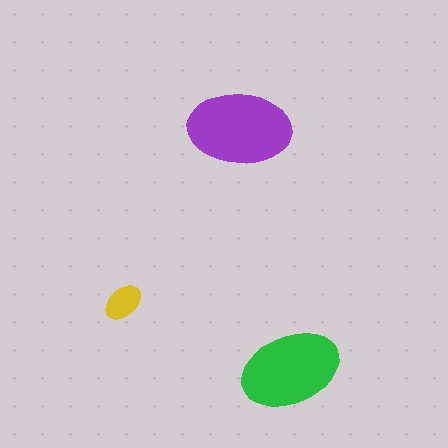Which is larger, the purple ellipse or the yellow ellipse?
The purple one.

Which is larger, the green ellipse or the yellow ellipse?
The green one.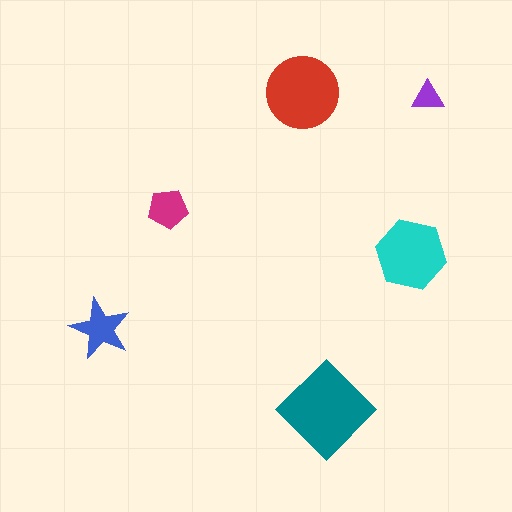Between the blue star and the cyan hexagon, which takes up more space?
The cyan hexagon.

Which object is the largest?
The teal diamond.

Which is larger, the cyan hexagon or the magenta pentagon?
The cyan hexagon.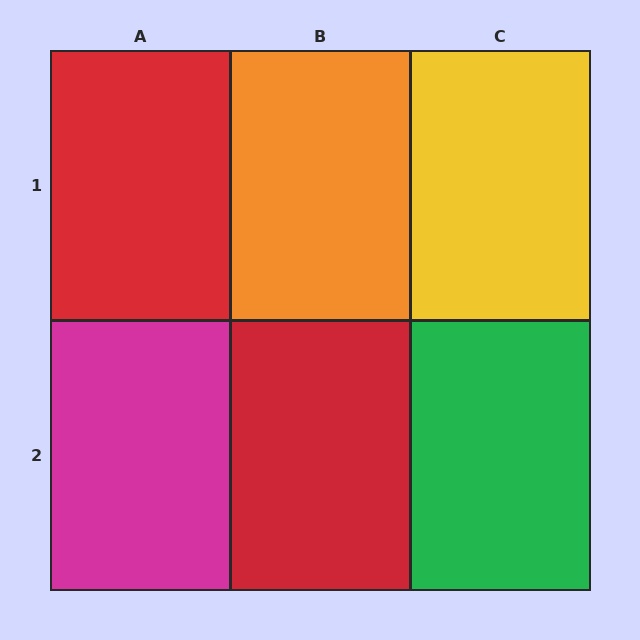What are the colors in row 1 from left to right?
Red, orange, yellow.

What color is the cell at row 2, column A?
Magenta.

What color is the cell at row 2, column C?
Green.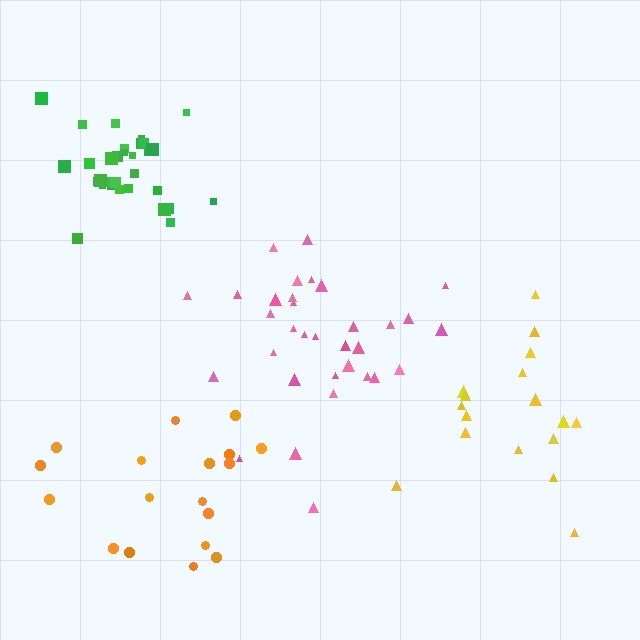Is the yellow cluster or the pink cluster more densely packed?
Pink.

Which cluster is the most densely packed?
Green.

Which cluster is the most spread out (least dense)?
Orange.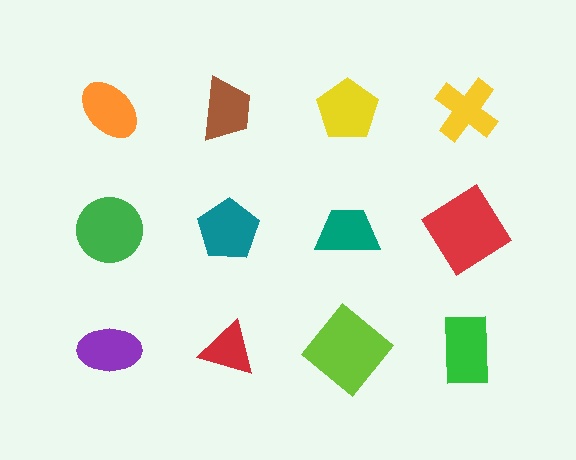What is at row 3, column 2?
A red triangle.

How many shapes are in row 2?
4 shapes.